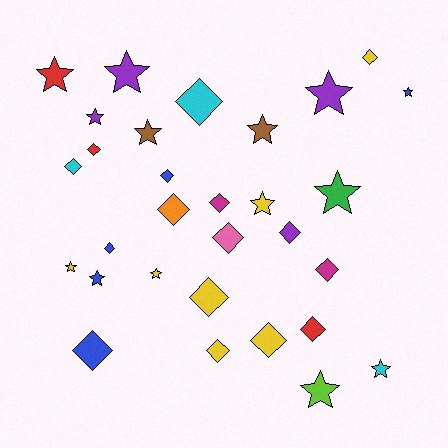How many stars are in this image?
There are 14 stars.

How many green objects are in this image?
There is 1 green object.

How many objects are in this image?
There are 30 objects.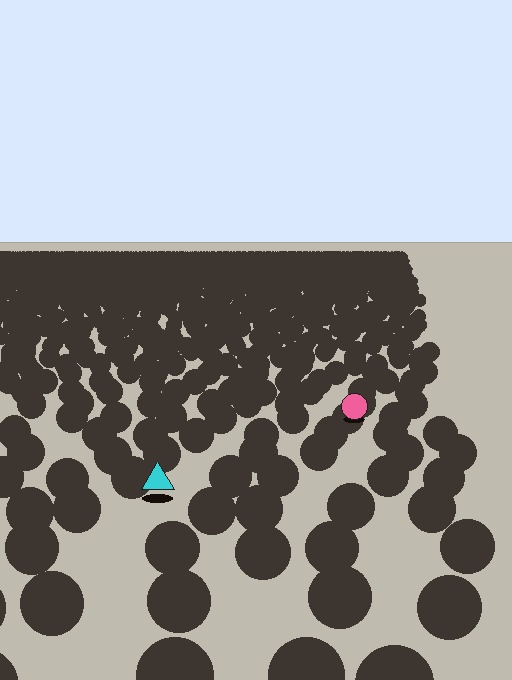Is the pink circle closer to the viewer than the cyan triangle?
No. The cyan triangle is closer — you can tell from the texture gradient: the ground texture is coarser near it.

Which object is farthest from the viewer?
The pink circle is farthest from the viewer. It appears smaller and the ground texture around it is denser.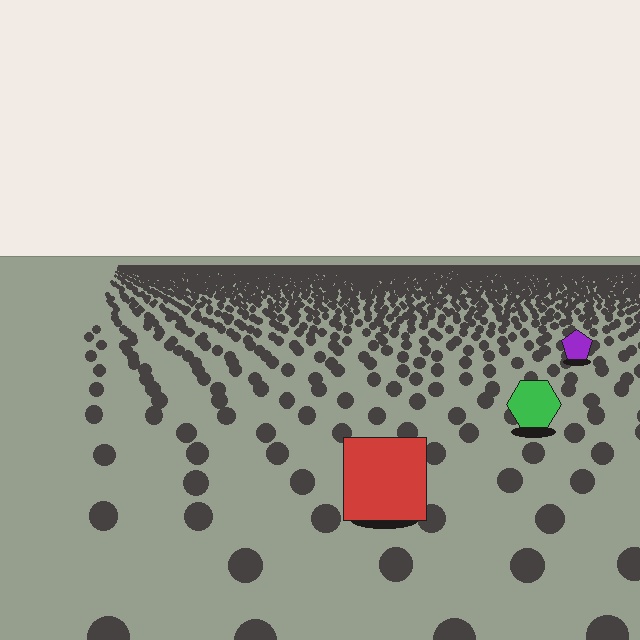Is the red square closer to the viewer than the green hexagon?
Yes. The red square is closer — you can tell from the texture gradient: the ground texture is coarser near it.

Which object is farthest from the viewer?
The purple pentagon is farthest from the viewer. It appears smaller and the ground texture around it is denser.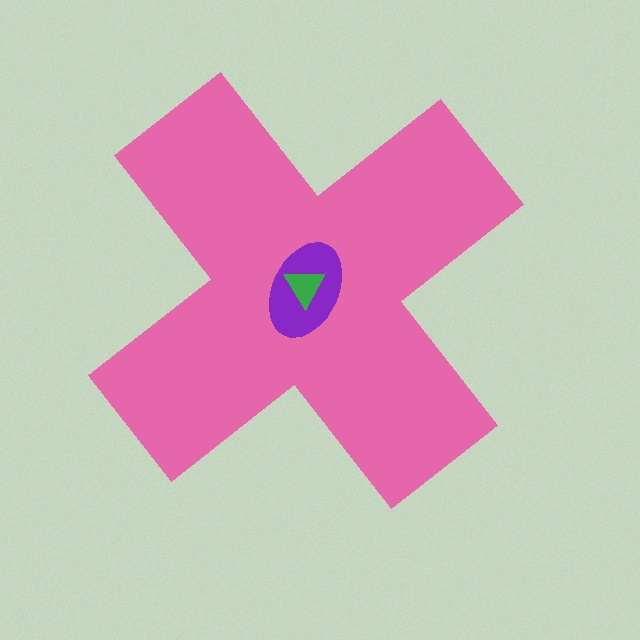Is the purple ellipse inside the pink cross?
Yes.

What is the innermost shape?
The green triangle.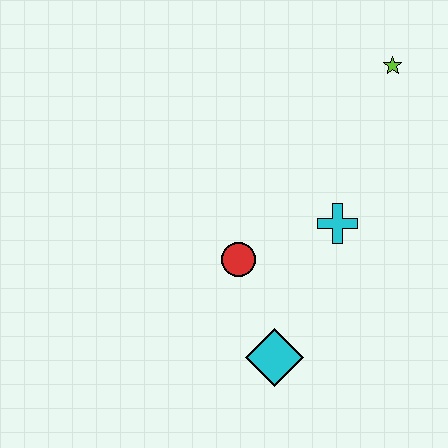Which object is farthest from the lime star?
The cyan diamond is farthest from the lime star.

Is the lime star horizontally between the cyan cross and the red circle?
No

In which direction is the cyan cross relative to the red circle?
The cyan cross is to the right of the red circle.